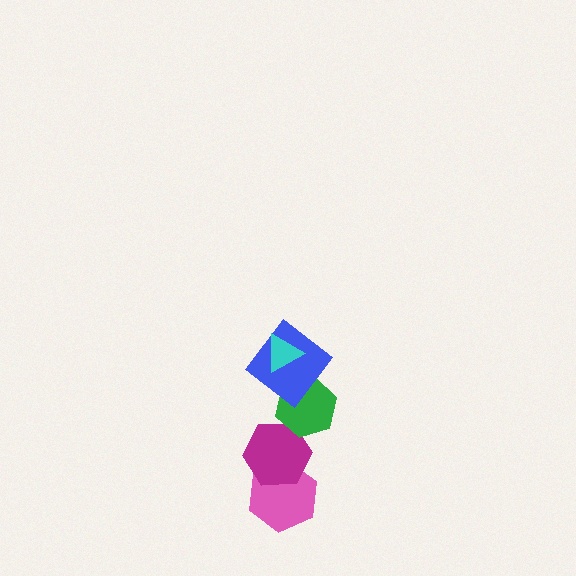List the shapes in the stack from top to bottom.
From top to bottom: the cyan triangle, the blue diamond, the green hexagon, the magenta hexagon, the pink hexagon.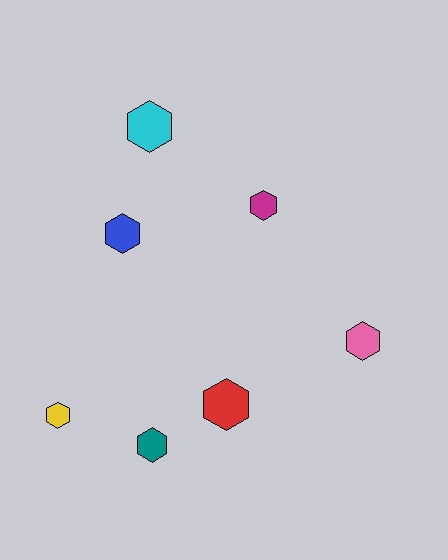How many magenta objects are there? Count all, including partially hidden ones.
There is 1 magenta object.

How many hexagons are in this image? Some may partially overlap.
There are 7 hexagons.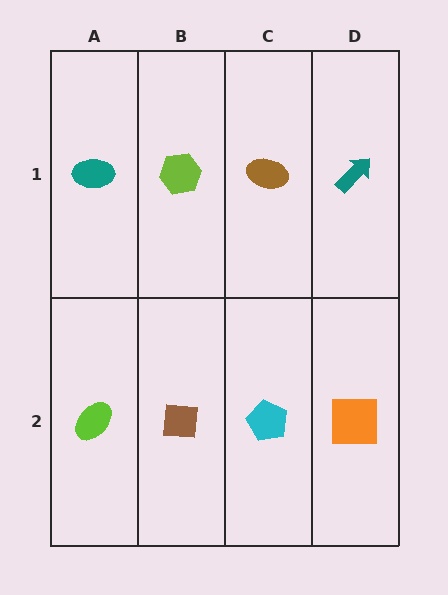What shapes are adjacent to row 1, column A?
A lime ellipse (row 2, column A), a lime hexagon (row 1, column B).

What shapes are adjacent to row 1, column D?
An orange square (row 2, column D), a brown ellipse (row 1, column C).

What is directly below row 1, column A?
A lime ellipse.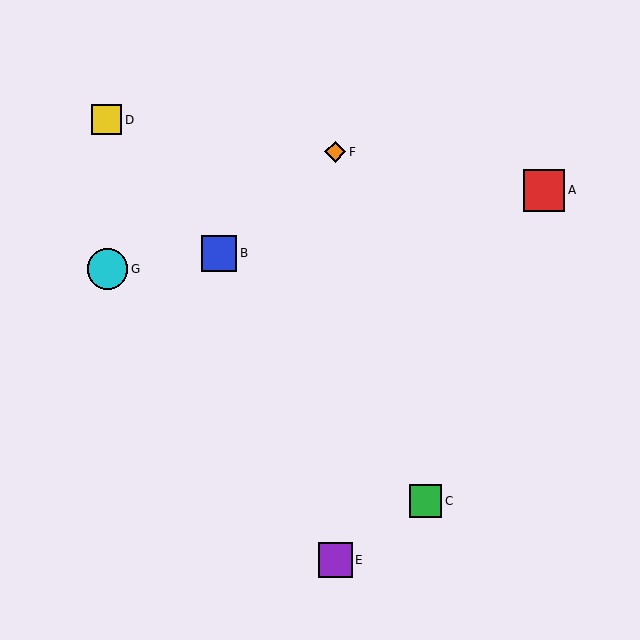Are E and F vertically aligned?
Yes, both are at x≈335.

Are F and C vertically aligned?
No, F is at x≈335 and C is at x≈425.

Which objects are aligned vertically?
Objects E, F are aligned vertically.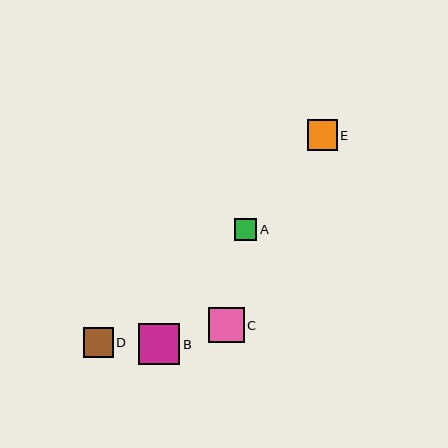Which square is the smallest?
Square A is the smallest with a size of approximately 22 pixels.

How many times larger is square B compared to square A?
Square B is approximately 1.9 times the size of square A.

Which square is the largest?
Square B is the largest with a size of approximately 41 pixels.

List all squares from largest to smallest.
From largest to smallest: B, C, E, D, A.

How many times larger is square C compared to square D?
Square C is approximately 1.2 times the size of square D.